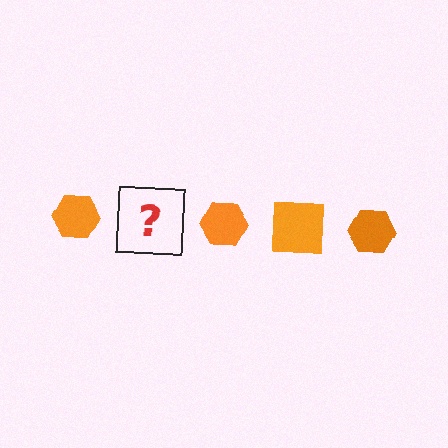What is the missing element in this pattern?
The missing element is an orange square.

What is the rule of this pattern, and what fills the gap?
The rule is that the pattern cycles through hexagon, square shapes in orange. The gap should be filled with an orange square.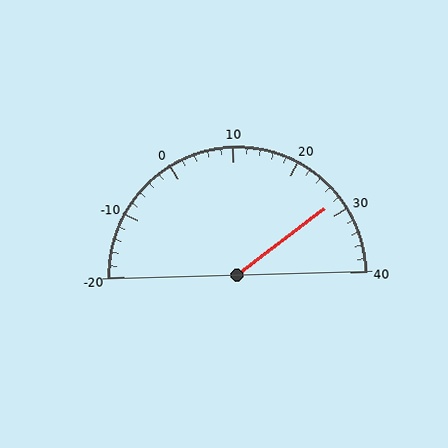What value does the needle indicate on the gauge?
The needle indicates approximately 28.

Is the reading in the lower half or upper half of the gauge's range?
The reading is in the upper half of the range (-20 to 40).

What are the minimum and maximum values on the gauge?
The gauge ranges from -20 to 40.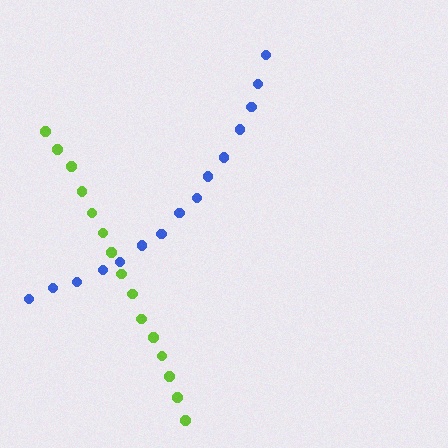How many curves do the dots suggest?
There are 2 distinct paths.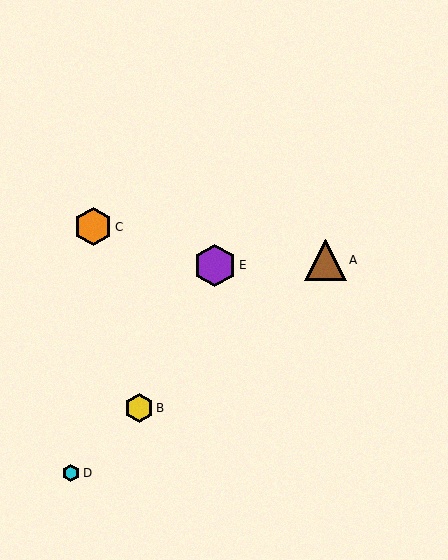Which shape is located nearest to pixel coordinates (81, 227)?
The orange hexagon (labeled C) at (93, 227) is nearest to that location.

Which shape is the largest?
The purple hexagon (labeled E) is the largest.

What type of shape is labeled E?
Shape E is a purple hexagon.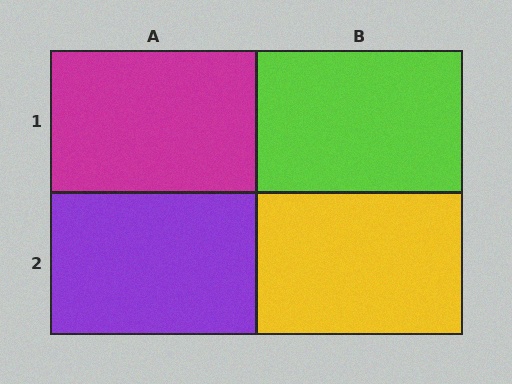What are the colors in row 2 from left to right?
Purple, yellow.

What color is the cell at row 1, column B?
Lime.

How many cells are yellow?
1 cell is yellow.